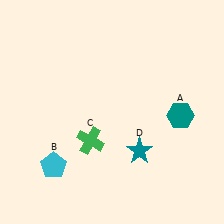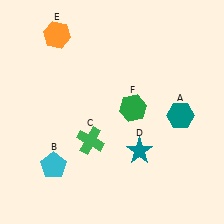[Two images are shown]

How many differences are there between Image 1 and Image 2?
There are 2 differences between the two images.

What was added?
An orange hexagon (E), a green hexagon (F) were added in Image 2.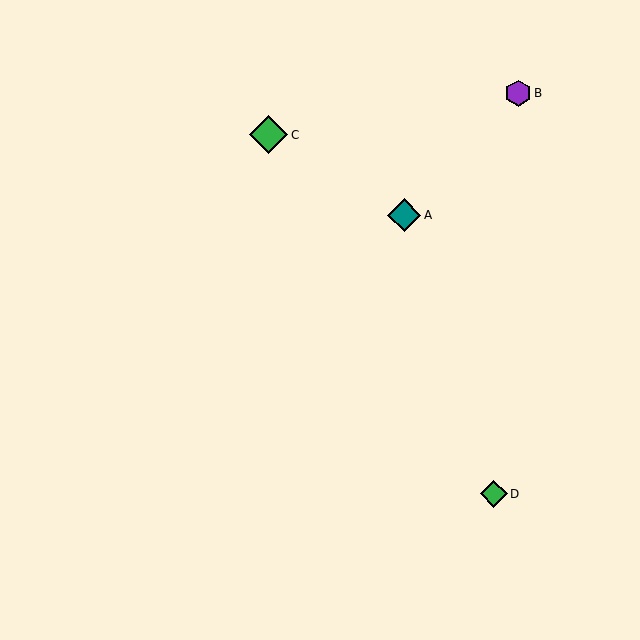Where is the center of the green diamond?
The center of the green diamond is at (269, 135).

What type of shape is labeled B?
Shape B is a purple hexagon.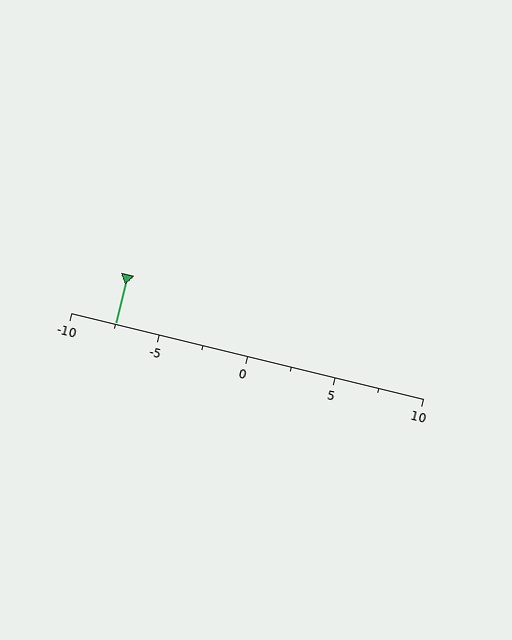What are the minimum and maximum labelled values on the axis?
The axis runs from -10 to 10.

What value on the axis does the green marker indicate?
The marker indicates approximately -7.5.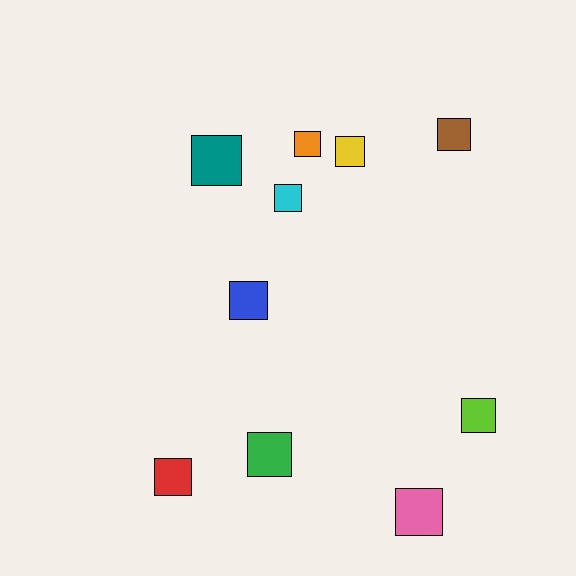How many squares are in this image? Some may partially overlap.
There are 10 squares.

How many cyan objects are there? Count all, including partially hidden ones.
There is 1 cyan object.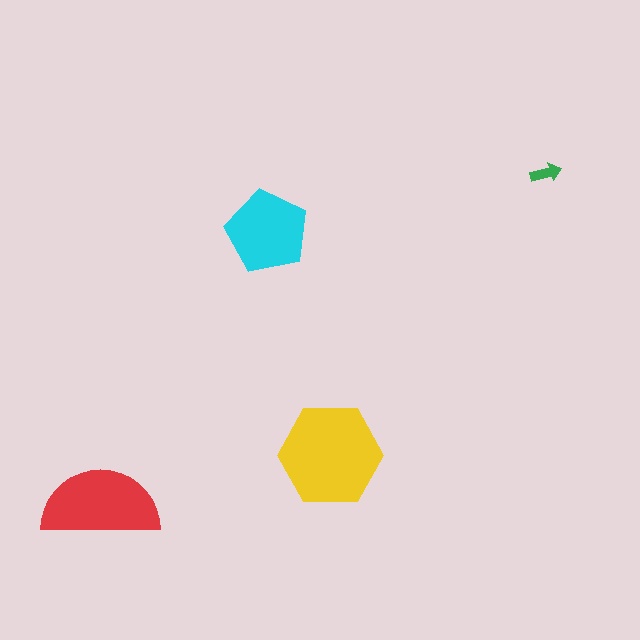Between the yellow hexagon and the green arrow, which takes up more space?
The yellow hexagon.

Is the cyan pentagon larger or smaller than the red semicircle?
Smaller.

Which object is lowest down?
The red semicircle is bottommost.